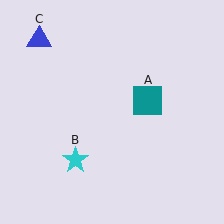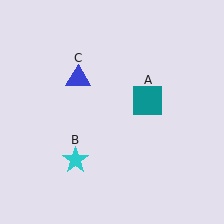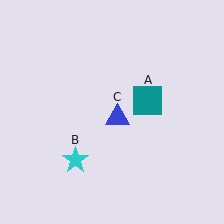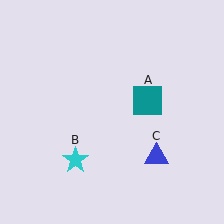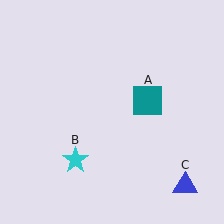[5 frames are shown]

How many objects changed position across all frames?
1 object changed position: blue triangle (object C).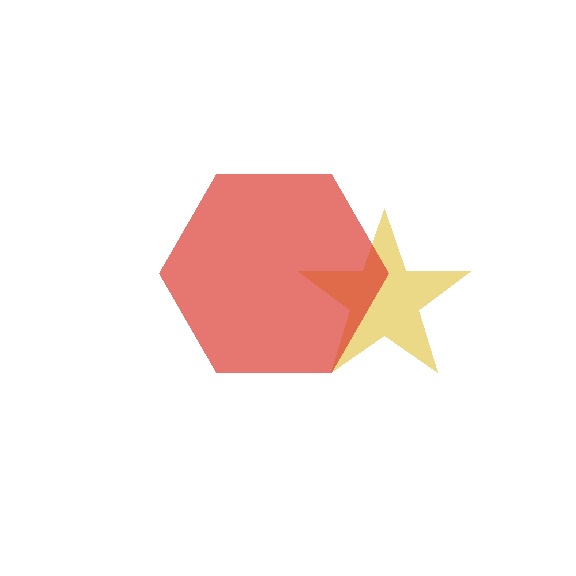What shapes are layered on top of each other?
The layered shapes are: a yellow star, a red hexagon.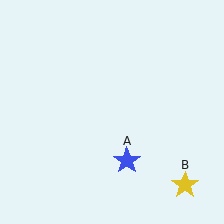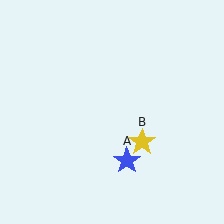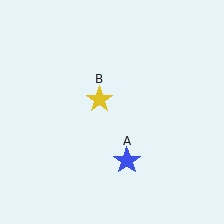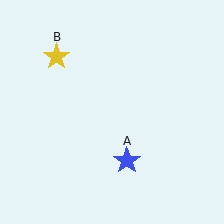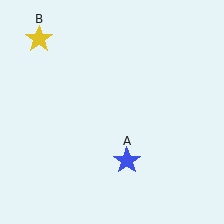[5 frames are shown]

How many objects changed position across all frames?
1 object changed position: yellow star (object B).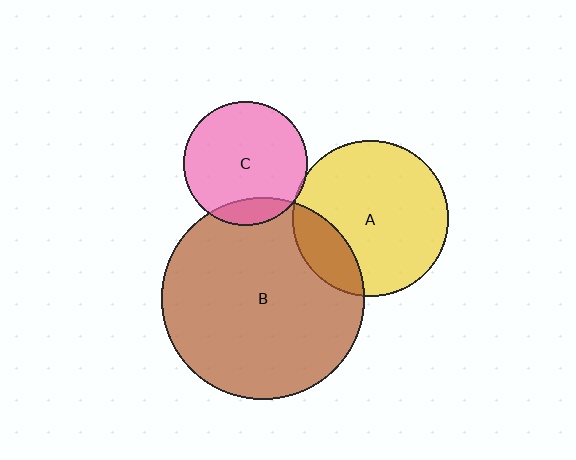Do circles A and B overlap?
Yes.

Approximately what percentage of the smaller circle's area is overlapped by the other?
Approximately 20%.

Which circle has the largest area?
Circle B (brown).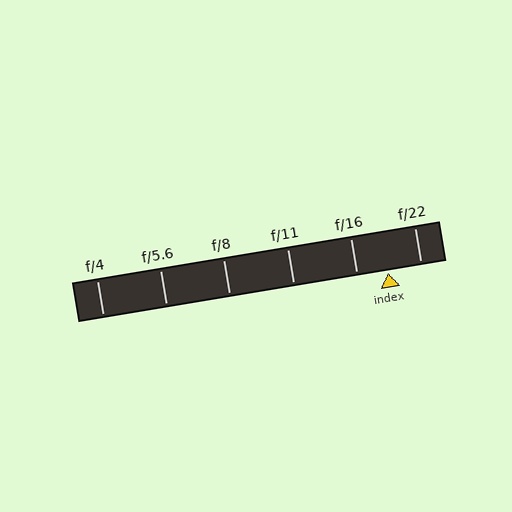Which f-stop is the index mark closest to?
The index mark is closest to f/16.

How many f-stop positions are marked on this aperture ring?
There are 6 f-stop positions marked.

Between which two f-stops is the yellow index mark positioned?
The index mark is between f/16 and f/22.